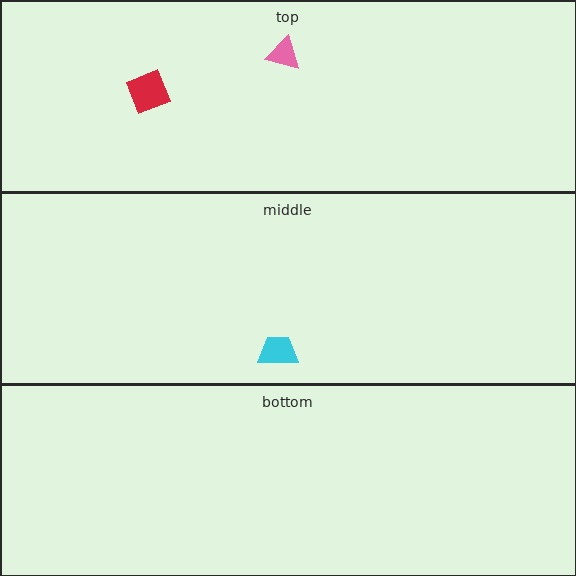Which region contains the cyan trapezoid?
The middle region.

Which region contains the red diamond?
The top region.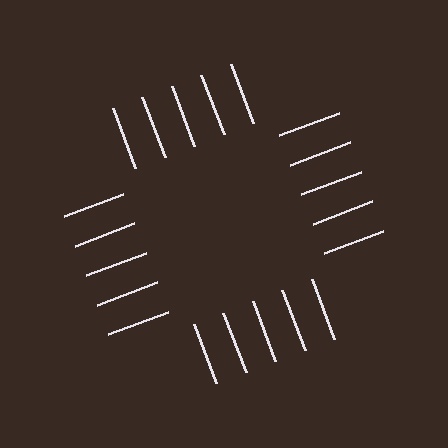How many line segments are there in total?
20 — 5 along each of the 4 edges.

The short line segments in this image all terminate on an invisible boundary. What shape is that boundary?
An illusory square — the line segments terminate on its edges but no continuous stroke is drawn.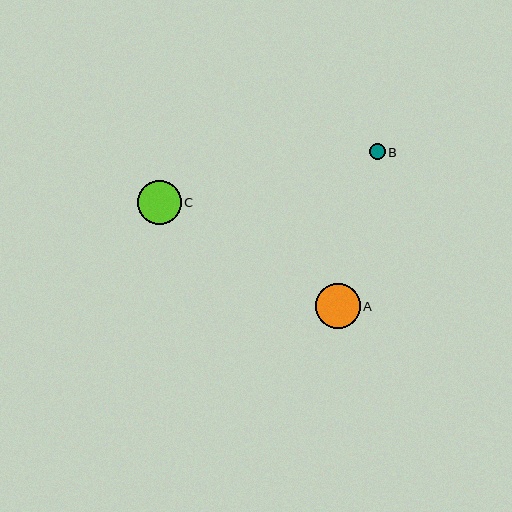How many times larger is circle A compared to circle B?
Circle A is approximately 2.9 times the size of circle B.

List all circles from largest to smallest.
From largest to smallest: A, C, B.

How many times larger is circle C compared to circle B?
Circle C is approximately 2.9 times the size of circle B.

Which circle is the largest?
Circle A is the largest with a size of approximately 45 pixels.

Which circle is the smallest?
Circle B is the smallest with a size of approximately 15 pixels.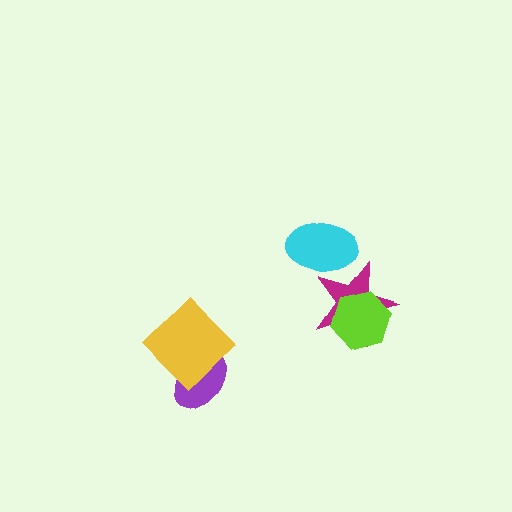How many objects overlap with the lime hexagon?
1 object overlaps with the lime hexagon.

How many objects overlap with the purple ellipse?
1 object overlaps with the purple ellipse.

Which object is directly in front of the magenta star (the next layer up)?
The cyan ellipse is directly in front of the magenta star.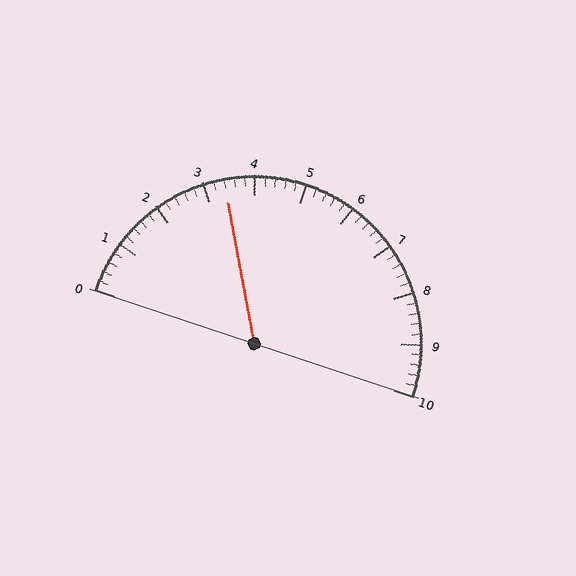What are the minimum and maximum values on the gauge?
The gauge ranges from 0 to 10.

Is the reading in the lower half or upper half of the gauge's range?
The reading is in the lower half of the range (0 to 10).